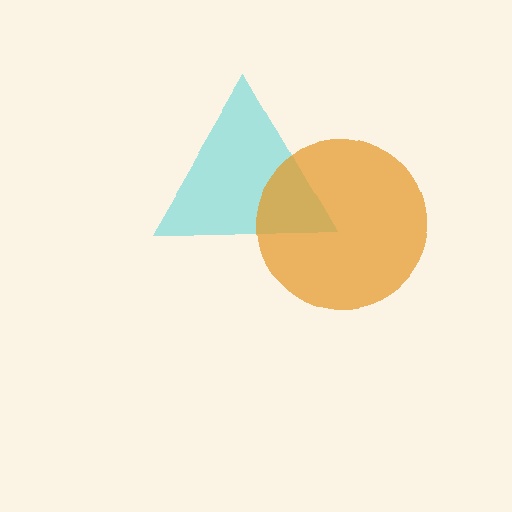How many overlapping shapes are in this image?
There are 2 overlapping shapes in the image.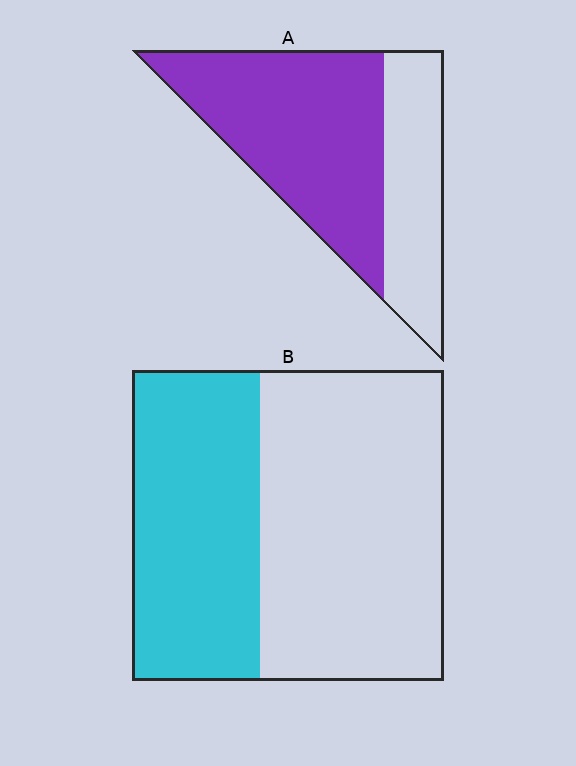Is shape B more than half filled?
No.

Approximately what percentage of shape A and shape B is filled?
A is approximately 65% and B is approximately 40%.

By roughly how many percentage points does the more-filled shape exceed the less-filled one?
By roughly 25 percentage points (A over B).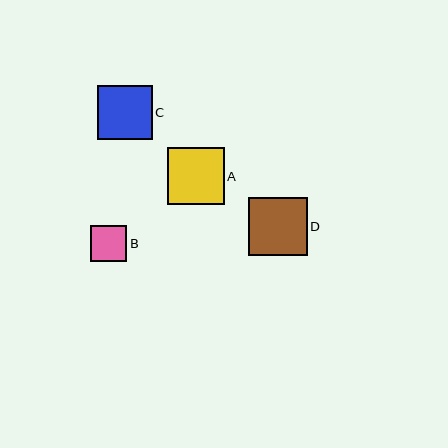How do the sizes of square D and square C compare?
Square D and square C are approximately the same size.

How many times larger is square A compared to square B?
Square A is approximately 1.6 times the size of square B.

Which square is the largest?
Square D is the largest with a size of approximately 58 pixels.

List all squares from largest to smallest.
From largest to smallest: D, A, C, B.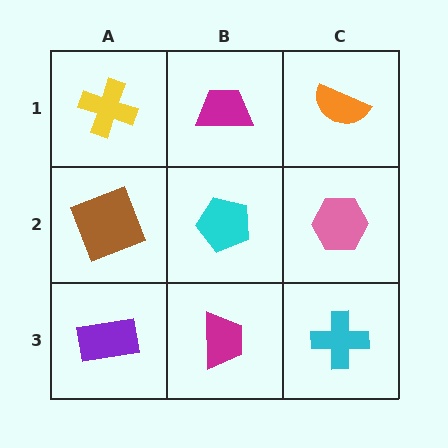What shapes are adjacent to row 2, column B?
A magenta trapezoid (row 1, column B), a magenta trapezoid (row 3, column B), a brown square (row 2, column A), a pink hexagon (row 2, column C).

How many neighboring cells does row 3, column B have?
3.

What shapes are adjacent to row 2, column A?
A yellow cross (row 1, column A), a purple rectangle (row 3, column A), a cyan pentagon (row 2, column B).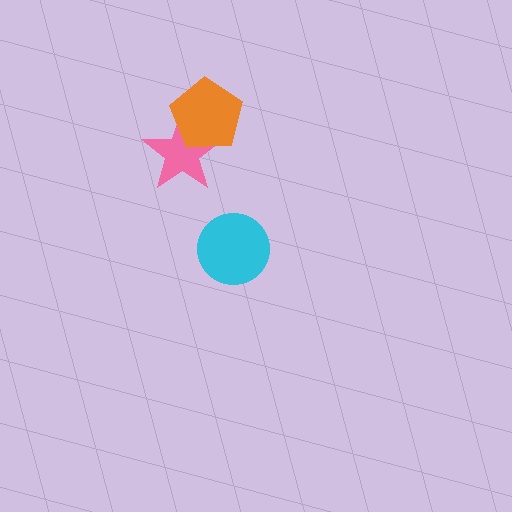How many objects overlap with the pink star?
1 object overlaps with the pink star.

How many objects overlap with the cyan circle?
0 objects overlap with the cyan circle.